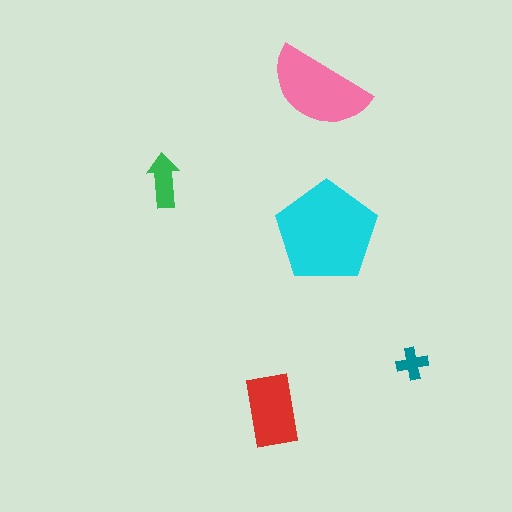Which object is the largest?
The cyan pentagon.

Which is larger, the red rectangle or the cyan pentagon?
The cyan pentagon.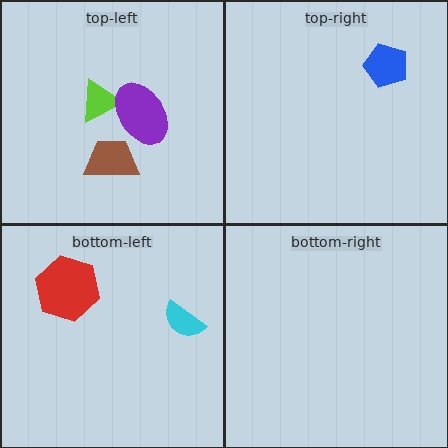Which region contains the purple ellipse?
The top-left region.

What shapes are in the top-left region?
The brown trapezoid, the lime triangle, the purple ellipse.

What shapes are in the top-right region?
The blue pentagon.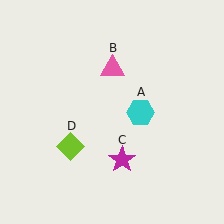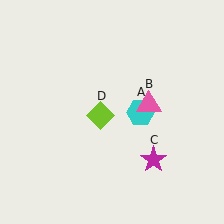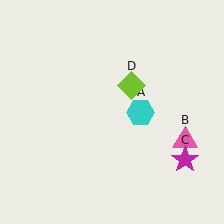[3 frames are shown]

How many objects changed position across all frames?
3 objects changed position: pink triangle (object B), magenta star (object C), lime diamond (object D).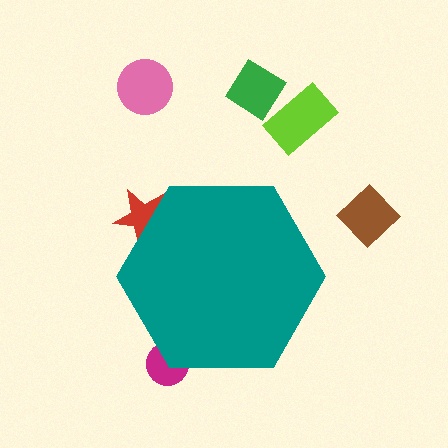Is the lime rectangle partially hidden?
No, the lime rectangle is fully visible.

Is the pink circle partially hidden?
No, the pink circle is fully visible.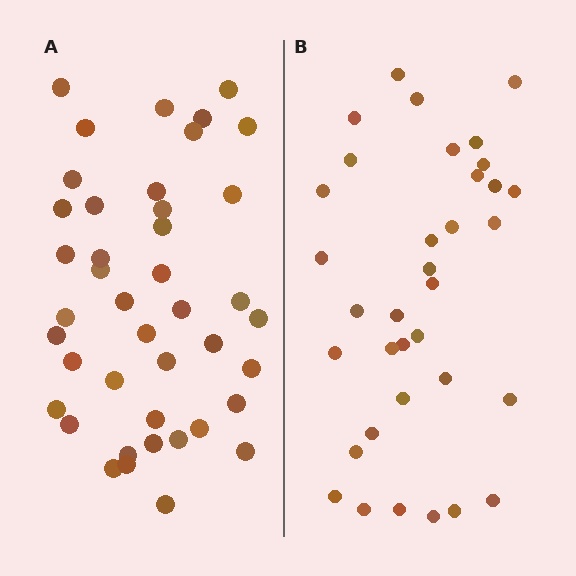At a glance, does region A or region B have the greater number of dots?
Region A (the left region) has more dots.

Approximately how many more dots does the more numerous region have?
Region A has roughly 8 or so more dots than region B.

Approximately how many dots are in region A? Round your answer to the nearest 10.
About 40 dots. (The exact count is 42, which rounds to 40.)